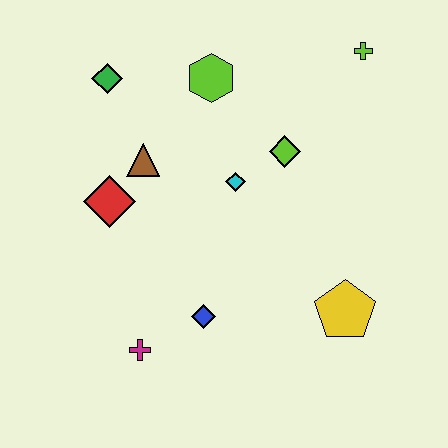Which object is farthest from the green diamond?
The yellow pentagon is farthest from the green diamond.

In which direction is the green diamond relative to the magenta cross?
The green diamond is above the magenta cross.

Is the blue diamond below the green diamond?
Yes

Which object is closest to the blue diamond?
The magenta cross is closest to the blue diamond.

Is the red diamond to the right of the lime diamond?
No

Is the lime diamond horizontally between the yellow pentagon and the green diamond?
Yes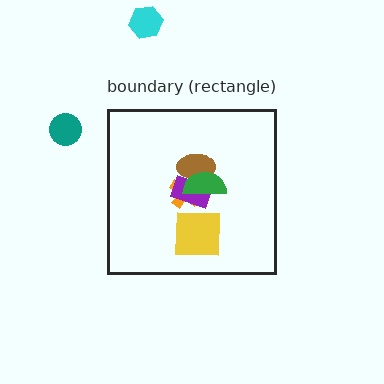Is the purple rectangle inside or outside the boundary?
Inside.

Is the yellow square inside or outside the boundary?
Inside.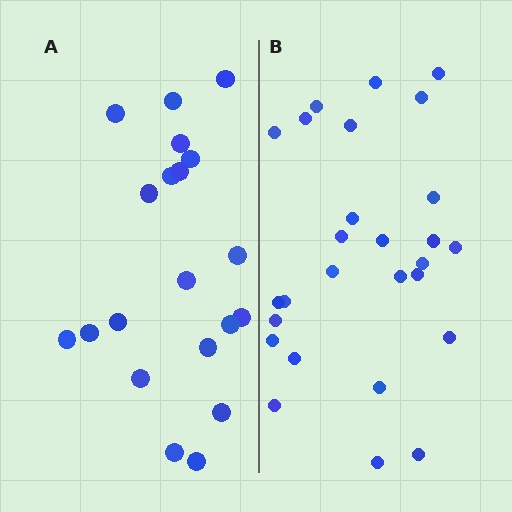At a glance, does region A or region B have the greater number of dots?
Region B (the right region) has more dots.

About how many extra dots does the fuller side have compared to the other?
Region B has roughly 8 or so more dots than region A.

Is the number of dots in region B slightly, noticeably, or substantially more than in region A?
Region B has noticeably more, but not dramatically so. The ratio is roughly 1.4 to 1.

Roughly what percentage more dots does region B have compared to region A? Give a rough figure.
About 35% more.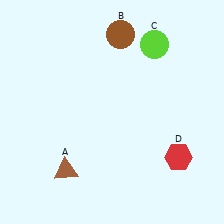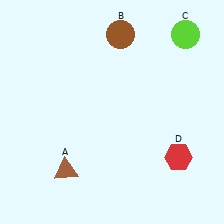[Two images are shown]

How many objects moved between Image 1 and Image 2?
1 object moved between the two images.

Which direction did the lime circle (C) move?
The lime circle (C) moved right.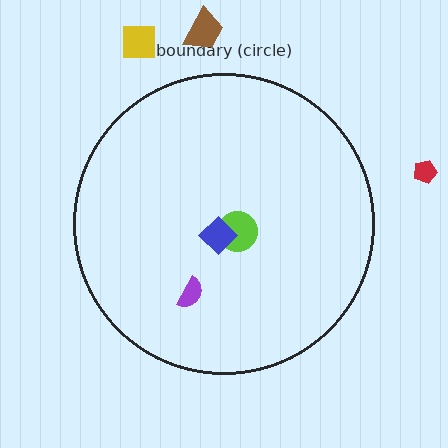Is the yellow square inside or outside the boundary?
Outside.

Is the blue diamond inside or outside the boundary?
Inside.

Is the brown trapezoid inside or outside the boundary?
Outside.